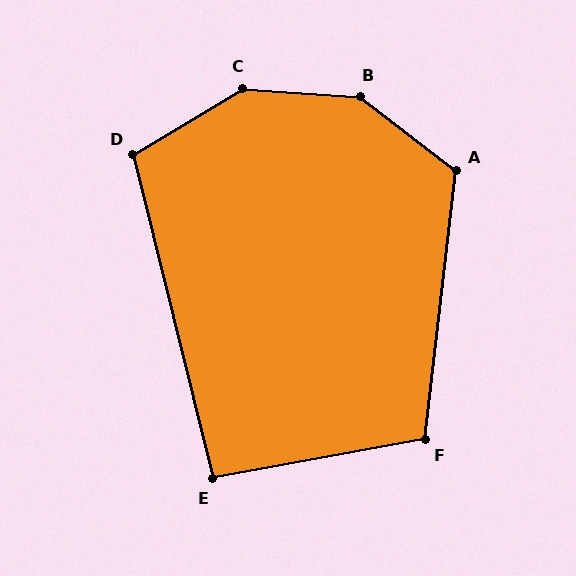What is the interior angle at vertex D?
Approximately 107 degrees (obtuse).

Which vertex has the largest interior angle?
B, at approximately 146 degrees.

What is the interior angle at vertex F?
Approximately 107 degrees (obtuse).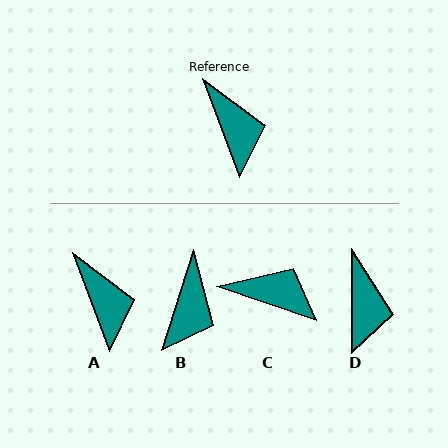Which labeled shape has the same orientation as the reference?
A.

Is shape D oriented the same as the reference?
No, it is off by about 20 degrees.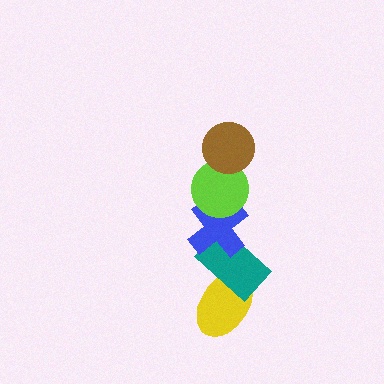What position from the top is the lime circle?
The lime circle is 2nd from the top.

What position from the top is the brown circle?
The brown circle is 1st from the top.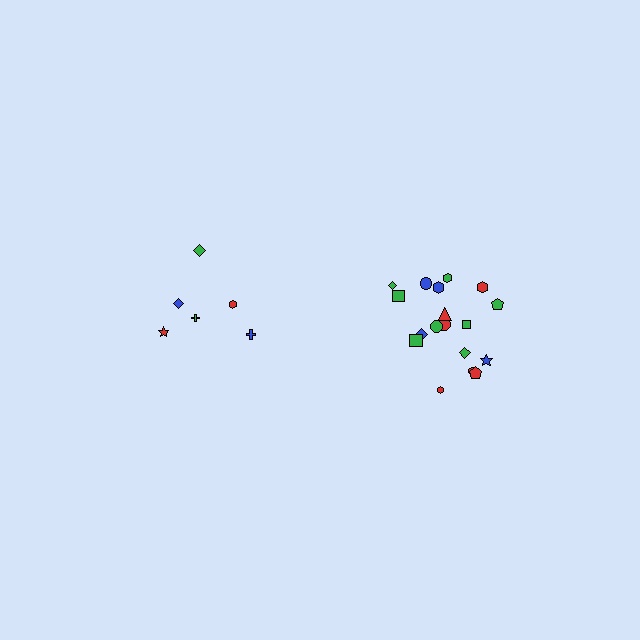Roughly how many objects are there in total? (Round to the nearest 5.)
Roughly 25 objects in total.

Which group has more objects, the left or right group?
The right group.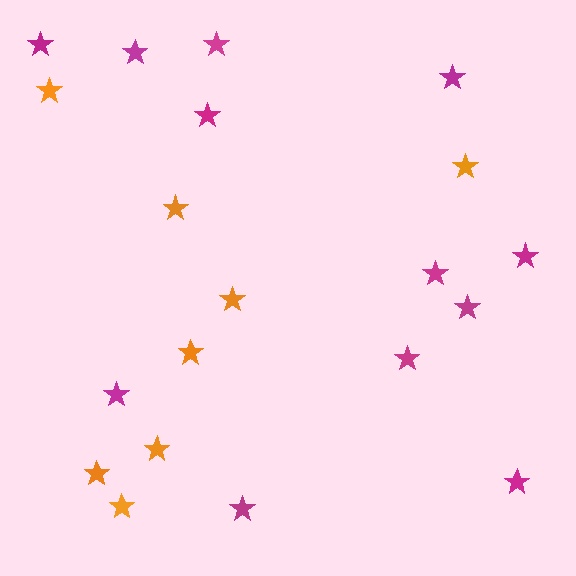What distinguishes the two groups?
There are 2 groups: one group of magenta stars (12) and one group of orange stars (8).